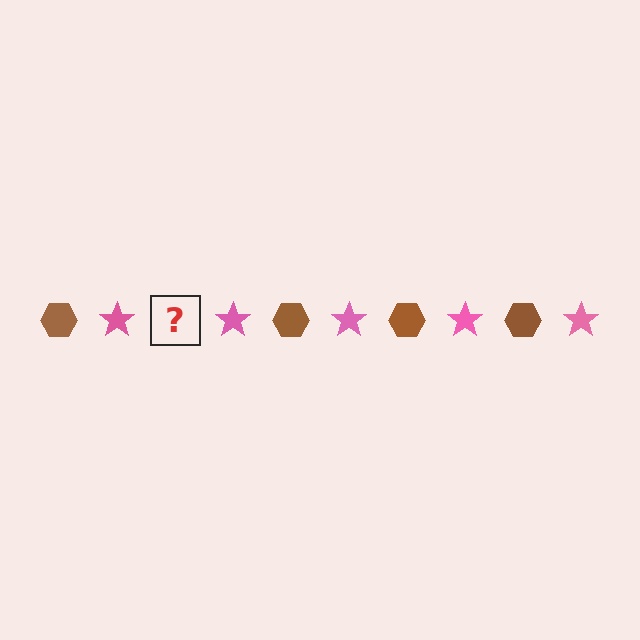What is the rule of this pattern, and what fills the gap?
The rule is that the pattern alternates between brown hexagon and pink star. The gap should be filled with a brown hexagon.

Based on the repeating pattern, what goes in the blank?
The blank should be a brown hexagon.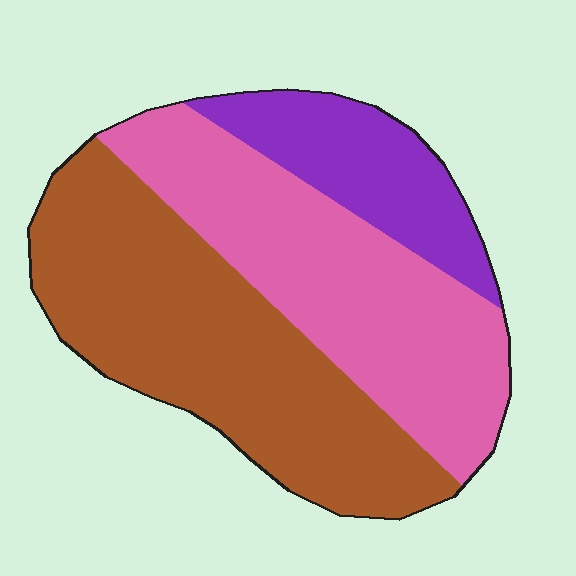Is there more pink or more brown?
Brown.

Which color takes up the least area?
Purple, at roughly 15%.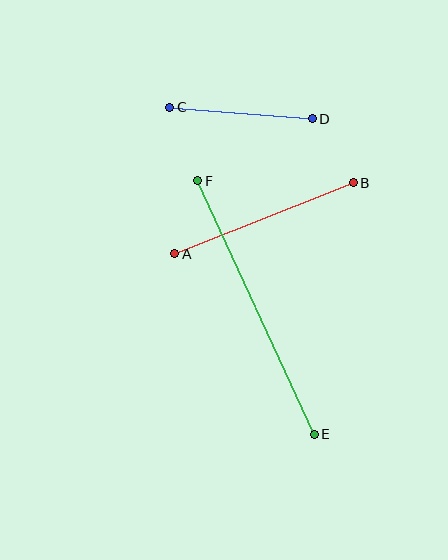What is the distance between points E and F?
The distance is approximately 279 pixels.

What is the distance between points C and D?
The distance is approximately 143 pixels.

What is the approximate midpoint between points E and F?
The midpoint is at approximately (256, 307) pixels.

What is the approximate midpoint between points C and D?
The midpoint is at approximately (241, 113) pixels.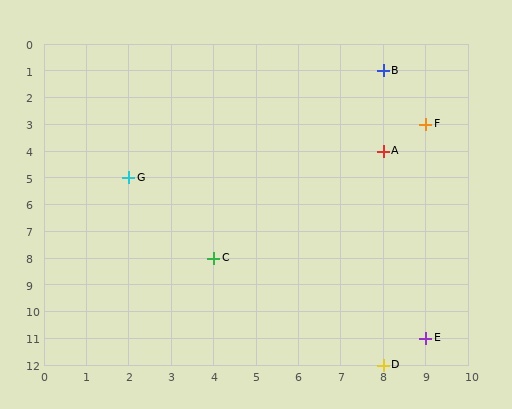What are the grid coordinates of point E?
Point E is at grid coordinates (9, 11).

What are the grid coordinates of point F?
Point F is at grid coordinates (9, 3).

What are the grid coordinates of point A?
Point A is at grid coordinates (8, 4).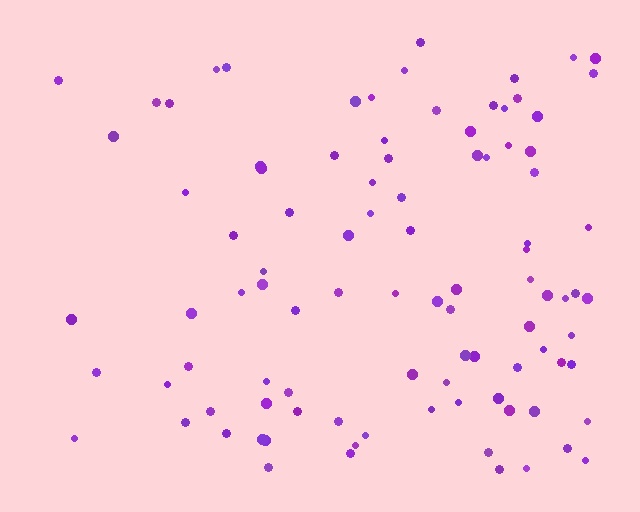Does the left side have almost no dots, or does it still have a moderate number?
Still a moderate number, just noticeably fewer than the right.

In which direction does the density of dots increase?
From left to right, with the right side densest.